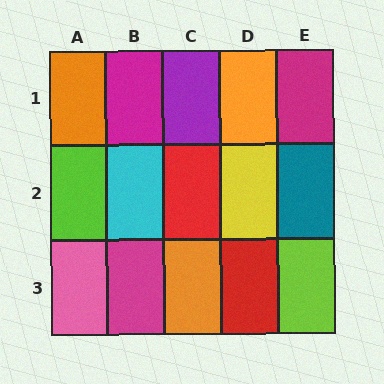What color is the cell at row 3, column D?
Red.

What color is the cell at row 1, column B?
Magenta.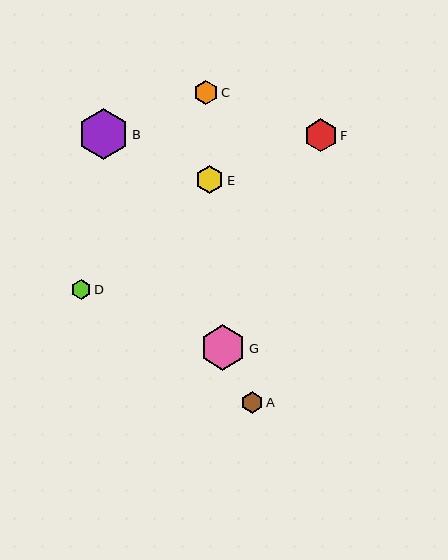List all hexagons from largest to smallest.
From largest to smallest: B, G, F, E, C, A, D.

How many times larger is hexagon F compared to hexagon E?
Hexagon F is approximately 1.2 times the size of hexagon E.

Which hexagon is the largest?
Hexagon B is the largest with a size of approximately 51 pixels.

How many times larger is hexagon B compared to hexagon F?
Hexagon B is approximately 1.5 times the size of hexagon F.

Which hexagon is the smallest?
Hexagon D is the smallest with a size of approximately 19 pixels.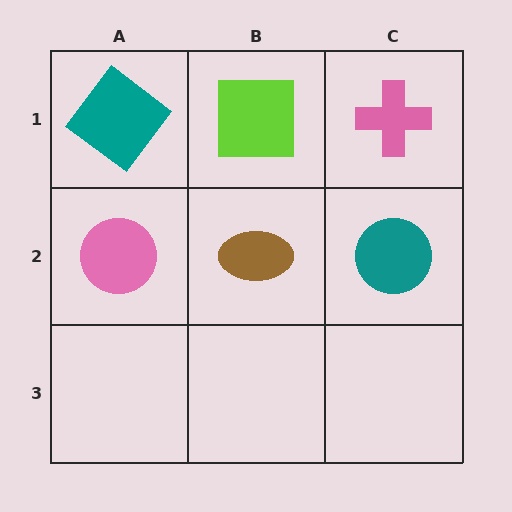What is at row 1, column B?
A lime square.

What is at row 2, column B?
A brown ellipse.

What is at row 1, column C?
A pink cross.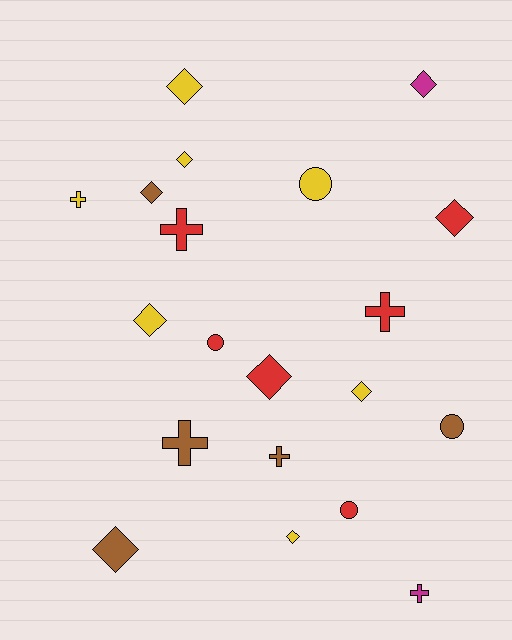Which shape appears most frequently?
Diamond, with 10 objects.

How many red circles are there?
There are 2 red circles.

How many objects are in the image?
There are 20 objects.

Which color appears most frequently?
Yellow, with 7 objects.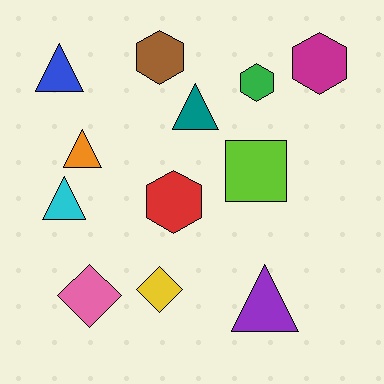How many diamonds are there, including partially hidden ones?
There are 2 diamonds.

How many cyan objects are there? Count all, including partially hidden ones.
There is 1 cyan object.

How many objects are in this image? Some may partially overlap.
There are 12 objects.